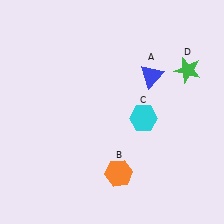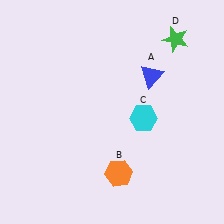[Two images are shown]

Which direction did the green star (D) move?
The green star (D) moved up.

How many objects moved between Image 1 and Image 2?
1 object moved between the two images.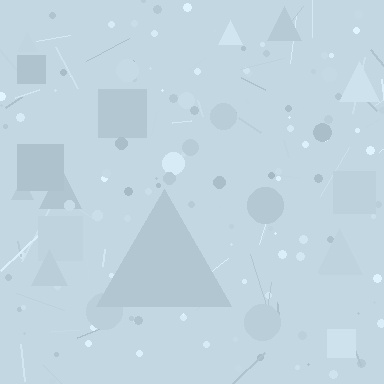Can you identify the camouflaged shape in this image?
The camouflaged shape is a triangle.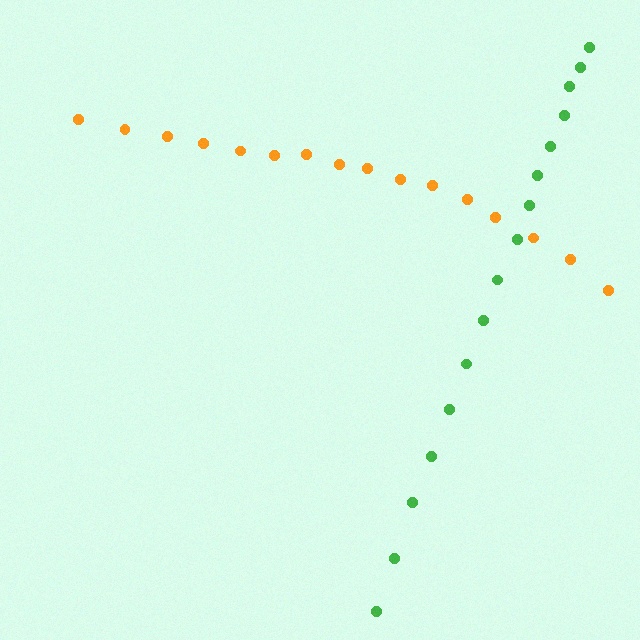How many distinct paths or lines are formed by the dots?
There are 2 distinct paths.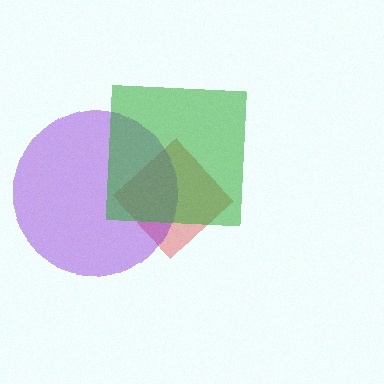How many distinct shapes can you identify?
There are 3 distinct shapes: a red diamond, a purple circle, a green square.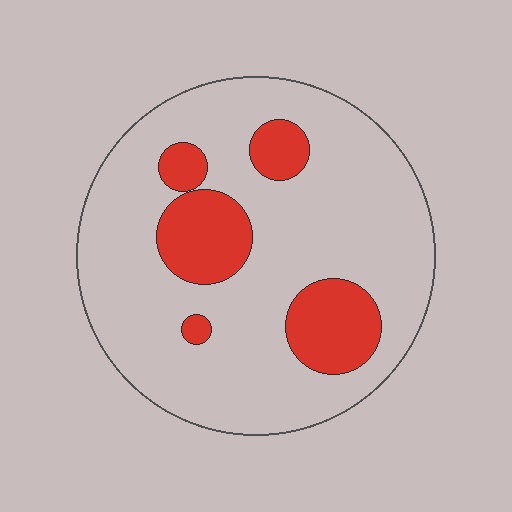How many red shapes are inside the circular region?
5.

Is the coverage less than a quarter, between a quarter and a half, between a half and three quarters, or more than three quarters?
Less than a quarter.